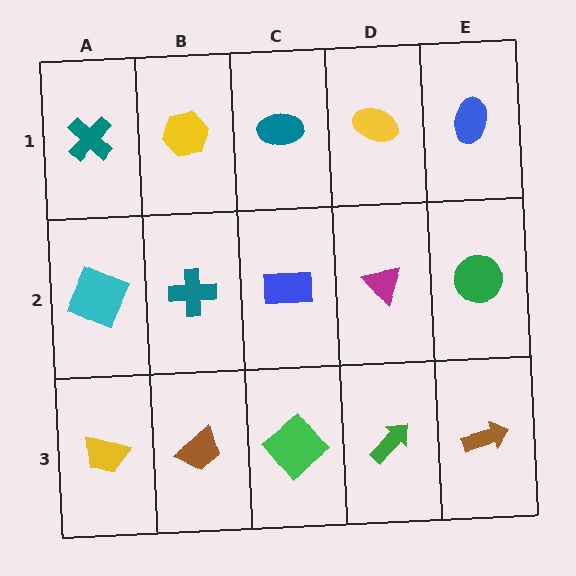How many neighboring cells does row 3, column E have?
2.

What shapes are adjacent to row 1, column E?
A green circle (row 2, column E), a yellow ellipse (row 1, column D).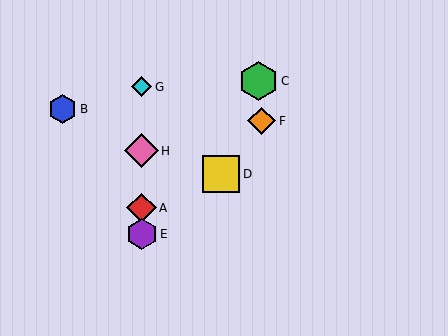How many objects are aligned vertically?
4 objects (A, E, G, H) are aligned vertically.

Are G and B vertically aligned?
No, G is at x≈142 and B is at x≈62.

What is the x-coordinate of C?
Object C is at x≈258.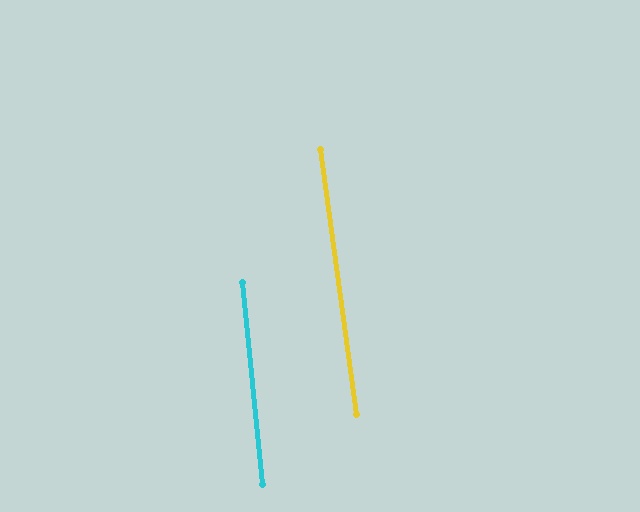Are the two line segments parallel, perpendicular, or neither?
Parallel — their directions differ by only 2.0°.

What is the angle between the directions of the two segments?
Approximately 2 degrees.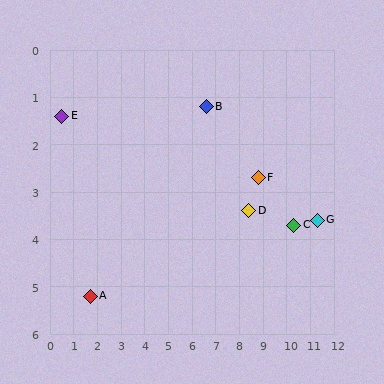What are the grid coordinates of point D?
Point D is at approximately (8.4, 3.4).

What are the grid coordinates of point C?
Point C is at approximately (10.3, 3.7).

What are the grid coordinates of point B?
Point B is at approximately (6.6, 1.2).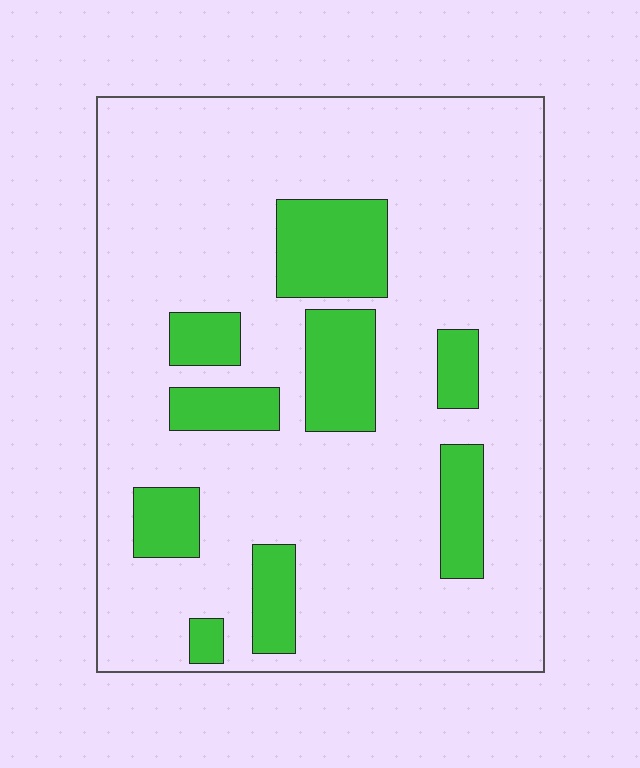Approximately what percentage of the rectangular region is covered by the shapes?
Approximately 20%.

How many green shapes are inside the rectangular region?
9.